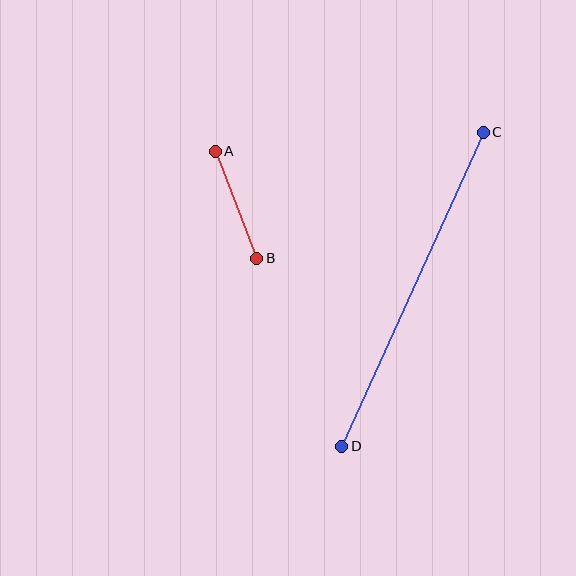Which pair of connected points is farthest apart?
Points C and D are farthest apart.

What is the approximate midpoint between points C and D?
The midpoint is at approximately (413, 289) pixels.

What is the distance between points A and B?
The distance is approximately 115 pixels.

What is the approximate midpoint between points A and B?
The midpoint is at approximately (236, 205) pixels.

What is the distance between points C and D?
The distance is approximately 345 pixels.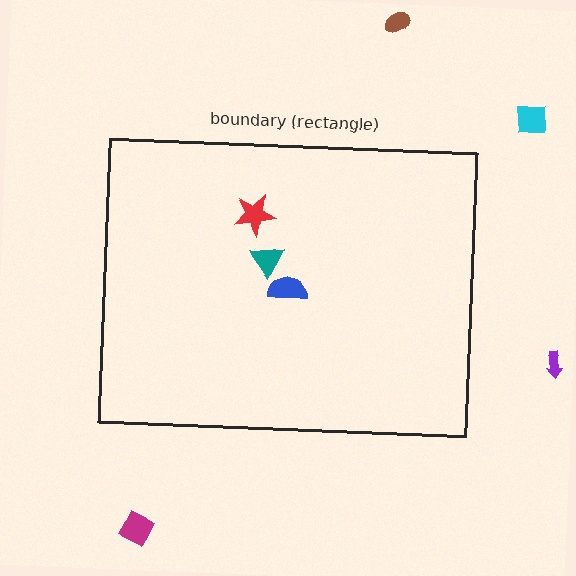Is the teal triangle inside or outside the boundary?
Inside.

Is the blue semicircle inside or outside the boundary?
Inside.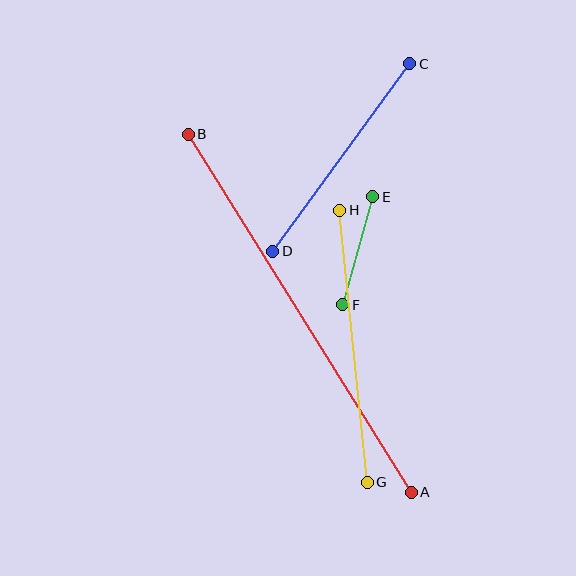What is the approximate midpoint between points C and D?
The midpoint is at approximately (341, 158) pixels.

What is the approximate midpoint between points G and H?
The midpoint is at approximately (353, 346) pixels.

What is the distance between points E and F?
The distance is approximately 112 pixels.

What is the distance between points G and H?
The distance is approximately 274 pixels.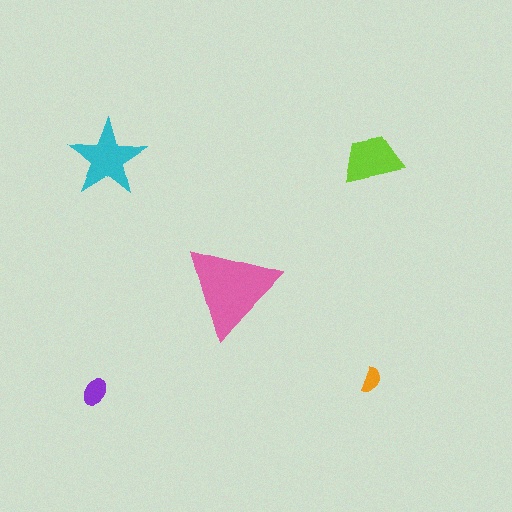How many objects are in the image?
There are 5 objects in the image.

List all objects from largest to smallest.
The pink triangle, the cyan star, the lime trapezoid, the purple ellipse, the orange semicircle.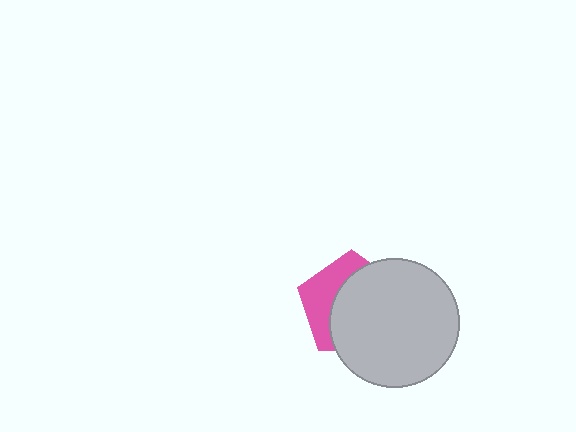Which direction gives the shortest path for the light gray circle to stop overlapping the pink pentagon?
Moving right gives the shortest separation.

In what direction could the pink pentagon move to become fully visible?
The pink pentagon could move left. That would shift it out from behind the light gray circle entirely.